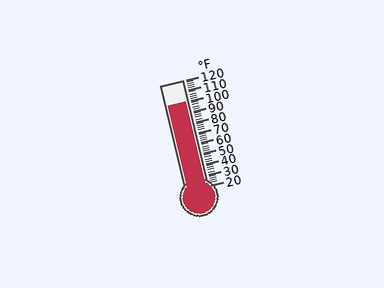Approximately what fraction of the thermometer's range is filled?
The thermometer is filled to approximately 80% of its range.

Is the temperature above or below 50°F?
The temperature is above 50°F.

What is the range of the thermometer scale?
The thermometer scale ranges from 20°F to 120°F.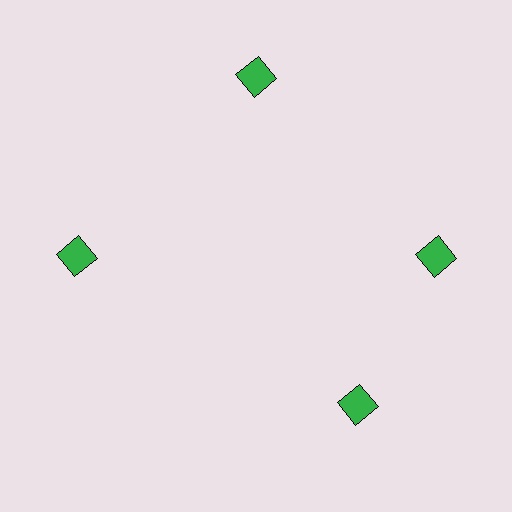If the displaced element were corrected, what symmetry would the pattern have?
It would have 4-fold rotational symmetry — the pattern would map onto itself every 90 degrees.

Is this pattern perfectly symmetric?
No. The 4 green squares are arranged in a ring, but one element near the 6 o'clock position is rotated out of alignment along the ring, breaking the 4-fold rotational symmetry.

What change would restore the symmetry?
The symmetry would be restored by rotating it back into even spacing with its neighbors so that all 4 squares sit at equal angles and equal distance from the center.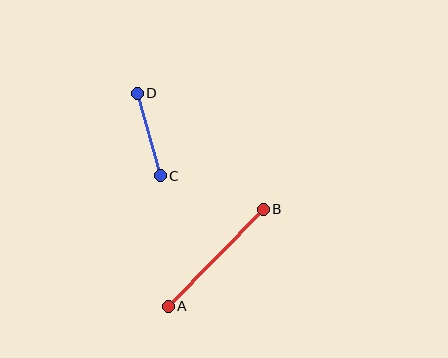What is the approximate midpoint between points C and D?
The midpoint is at approximately (149, 135) pixels.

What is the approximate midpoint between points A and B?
The midpoint is at approximately (216, 258) pixels.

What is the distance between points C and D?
The distance is approximately 86 pixels.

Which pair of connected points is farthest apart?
Points A and B are farthest apart.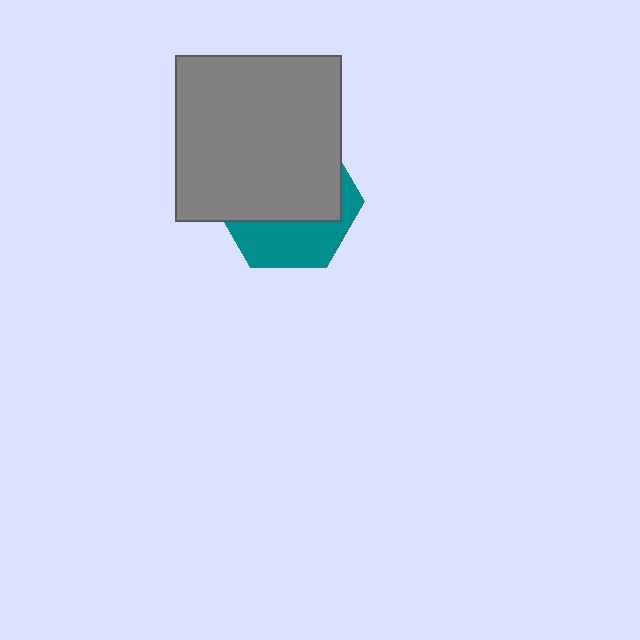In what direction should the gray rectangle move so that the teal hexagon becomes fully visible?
The gray rectangle should move up. That is the shortest direction to clear the overlap and leave the teal hexagon fully visible.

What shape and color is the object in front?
The object in front is a gray rectangle.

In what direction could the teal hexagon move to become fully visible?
The teal hexagon could move down. That would shift it out from behind the gray rectangle entirely.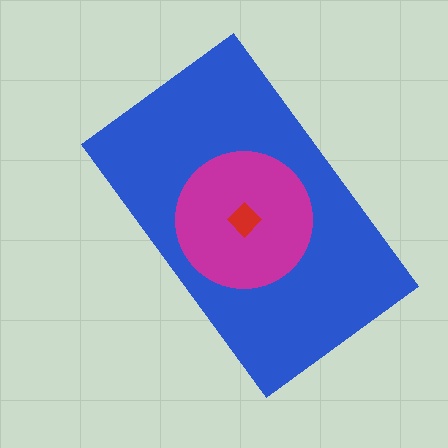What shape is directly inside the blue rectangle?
The magenta circle.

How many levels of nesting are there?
3.